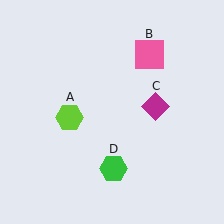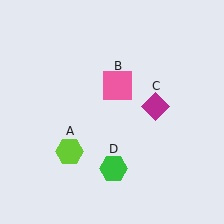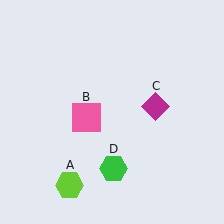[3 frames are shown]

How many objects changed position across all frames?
2 objects changed position: lime hexagon (object A), pink square (object B).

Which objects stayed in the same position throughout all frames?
Magenta diamond (object C) and green hexagon (object D) remained stationary.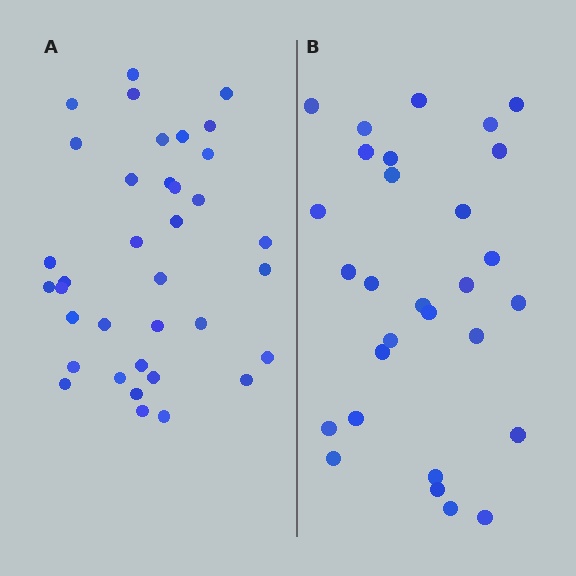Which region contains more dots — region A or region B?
Region A (the left region) has more dots.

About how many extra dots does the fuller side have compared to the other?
Region A has roughly 8 or so more dots than region B.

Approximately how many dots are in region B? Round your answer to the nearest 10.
About 30 dots. (The exact count is 29, which rounds to 30.)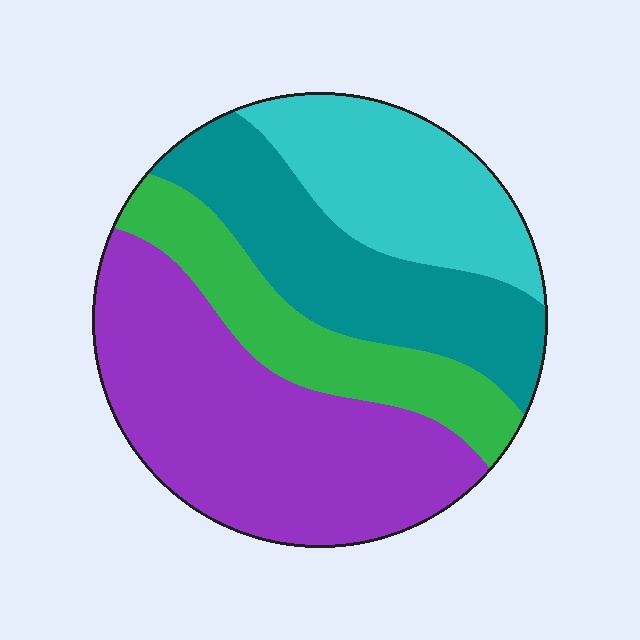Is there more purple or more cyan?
Purple.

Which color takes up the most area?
Purple, at roughly 40%.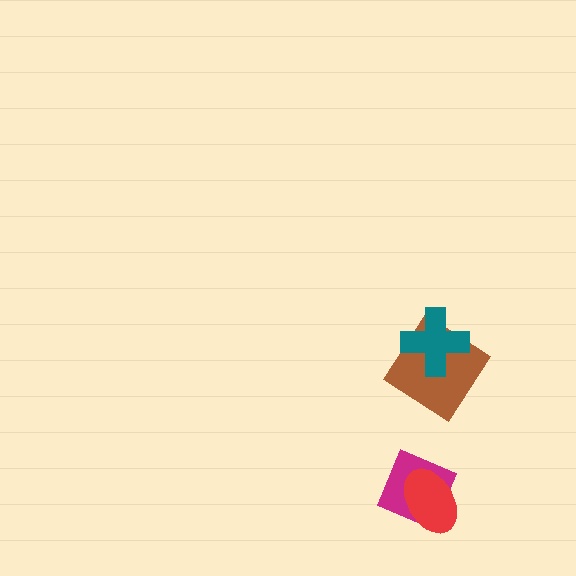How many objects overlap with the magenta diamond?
1 object overlaps with the magenta diamond.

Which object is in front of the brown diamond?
The teal cross is in front of the brown diamond.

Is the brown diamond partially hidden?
Yes, it is partially covered by another shape.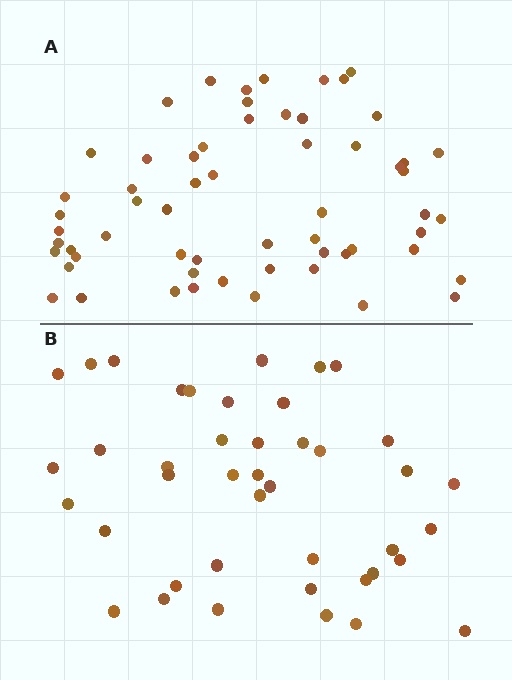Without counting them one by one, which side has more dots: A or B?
Region A (the top region) has more dots.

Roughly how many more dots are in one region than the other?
Region A has approximately 20 more dots than region B.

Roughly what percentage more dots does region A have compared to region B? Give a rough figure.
About 45% more.